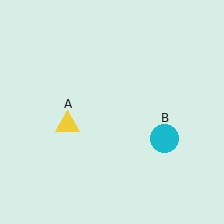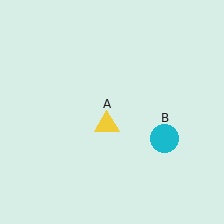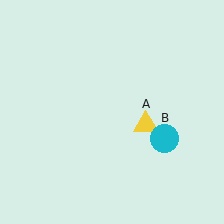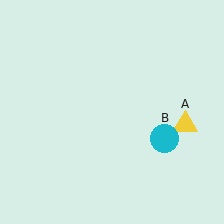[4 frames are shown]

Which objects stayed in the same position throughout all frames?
Cyan circle (object B) remained stationary.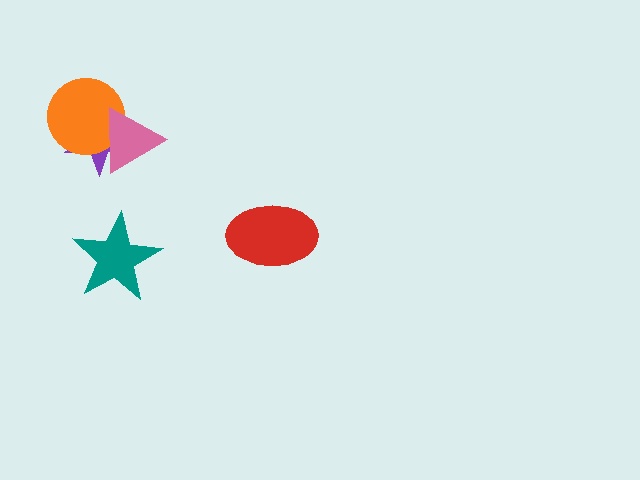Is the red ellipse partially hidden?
No, no other shape covers it.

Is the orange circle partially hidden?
Yes, it is partially covered by another shape.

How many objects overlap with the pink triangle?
2 objects overlap with the pink triangle.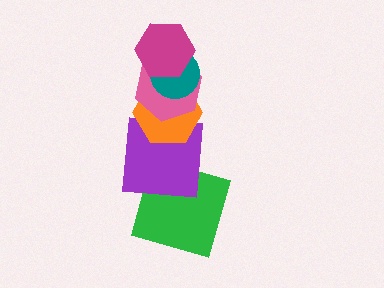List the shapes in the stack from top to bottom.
From top to bottom: the magenta hexagon, the teal circle, the pink hexagon, the orange hexagon, the purple square, the green square.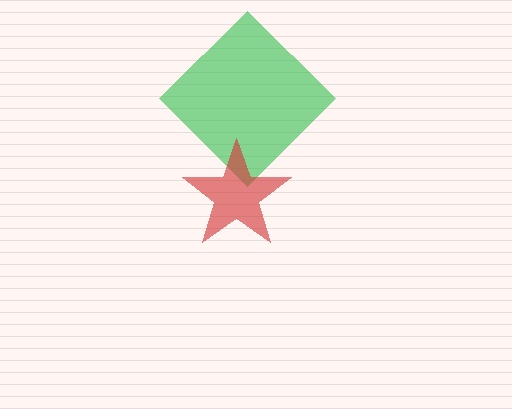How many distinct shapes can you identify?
There are 2 distinct shapes: a green diamond, a red star.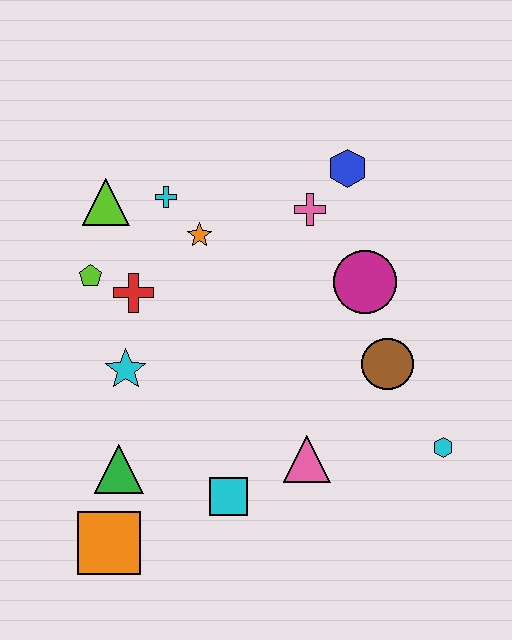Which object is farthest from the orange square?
The blue hexagon is farthest from the orange square.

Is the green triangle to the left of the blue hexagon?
Yes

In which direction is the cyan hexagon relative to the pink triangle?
The cyan hexagon is to the right of the pink triangle.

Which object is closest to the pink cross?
The blue hexagon is closest to the pink cross.